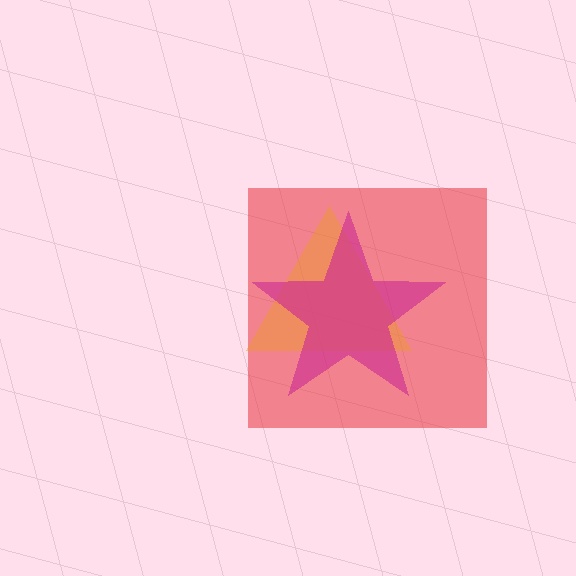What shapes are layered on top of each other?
The layered shapes are: a red square, an orange triangle, a magenta star.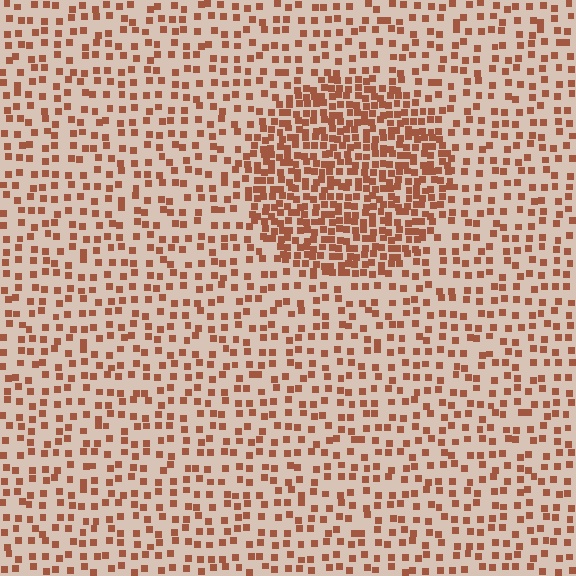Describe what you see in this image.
The image contains small brown elements arranged at two different densities. A circle-shaped region is visible where the elements are more densely packed than the surrounding area.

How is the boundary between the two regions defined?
The boundary is defined by a change in element density (approximately 2.3x ratio). All elements are the same color, size, and shape.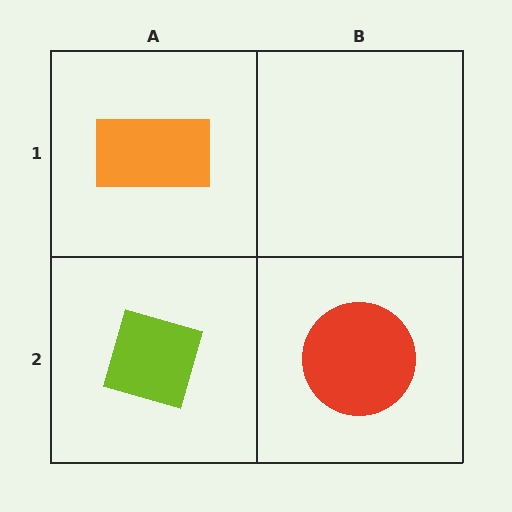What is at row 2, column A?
A lime diamond.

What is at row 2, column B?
A red circle.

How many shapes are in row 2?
2 shapes.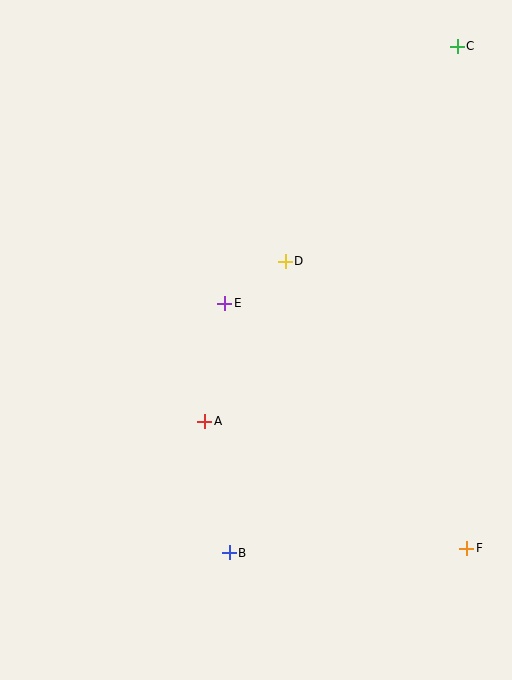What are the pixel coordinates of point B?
Point B is at (229, 553).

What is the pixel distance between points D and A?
The distance between D and A is 179 pixels.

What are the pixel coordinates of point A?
Point A is at (205, 421).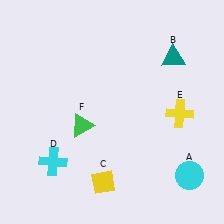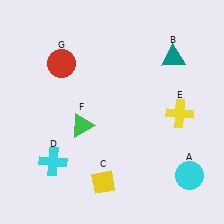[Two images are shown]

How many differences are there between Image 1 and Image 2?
There is 1 difference between the two images.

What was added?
A red circle (G) was added in Image 2.